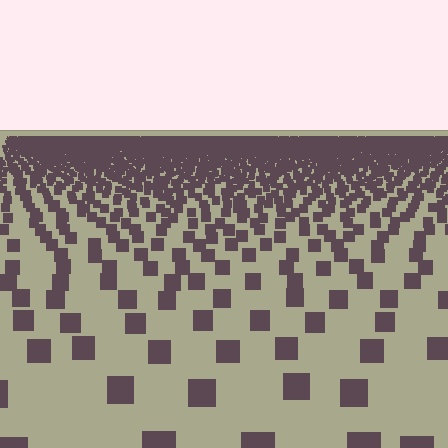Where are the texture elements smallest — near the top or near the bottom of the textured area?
Near the top.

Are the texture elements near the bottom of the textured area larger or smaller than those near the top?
Larger. Near the bottom, elements are closer to the viewer and appear at a bigger on-screen size.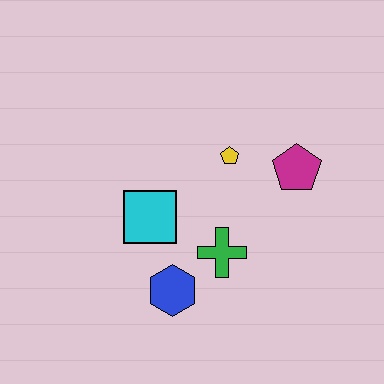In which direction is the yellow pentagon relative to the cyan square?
The yellow pentagon is to the right of the cyan square.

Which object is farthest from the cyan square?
The magenta pentagon is farthest from the cyan square.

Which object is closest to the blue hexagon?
The green cross is closest to the blue hexagon.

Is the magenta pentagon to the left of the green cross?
No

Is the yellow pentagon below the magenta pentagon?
No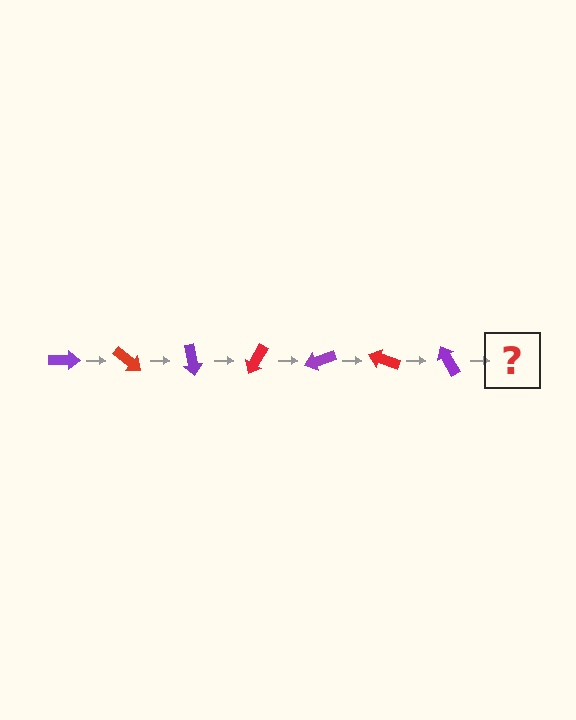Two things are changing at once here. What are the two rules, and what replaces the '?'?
The two rules are that it rotates 40 degrees each step and the color cycles through purple and red. The '?' should be a red arrow, rotated 280 degrees from the start.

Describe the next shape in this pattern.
It should be a red arrow, rotated 280 degrees from the start.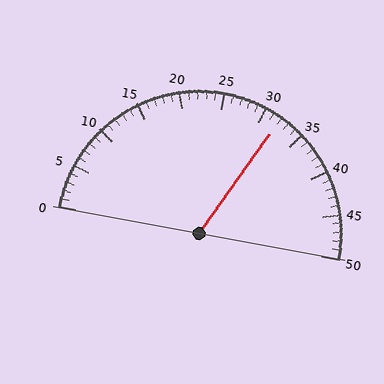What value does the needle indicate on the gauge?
The needle indicates approximately 32.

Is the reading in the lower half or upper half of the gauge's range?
The reading is in the upper half of the range (0 to 50).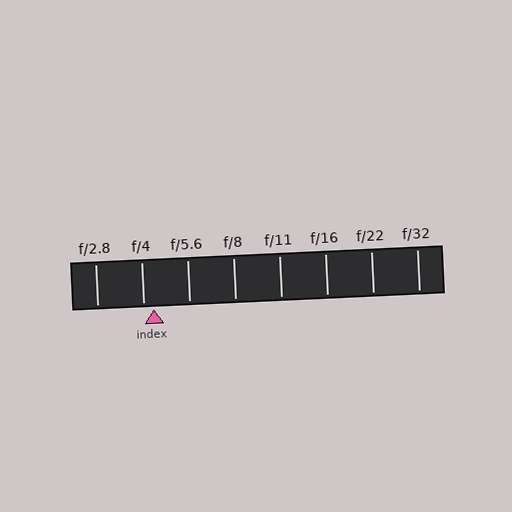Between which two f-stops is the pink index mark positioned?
The index mark is between f/4 and f/5.6.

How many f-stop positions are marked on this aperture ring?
There are 8 f-stop positions marked.